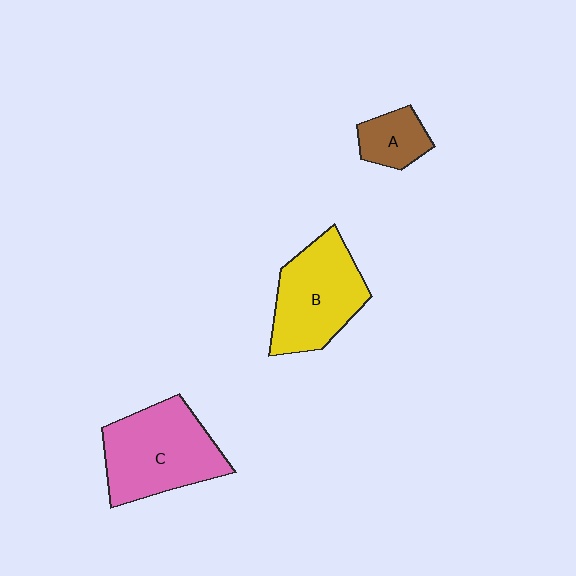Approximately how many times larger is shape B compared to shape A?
Approximately 2.4 times.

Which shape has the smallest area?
Shape A (brown).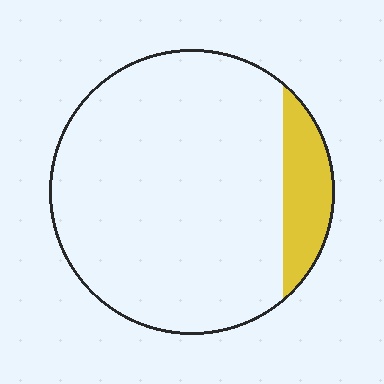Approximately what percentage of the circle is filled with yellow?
Approximately 10%.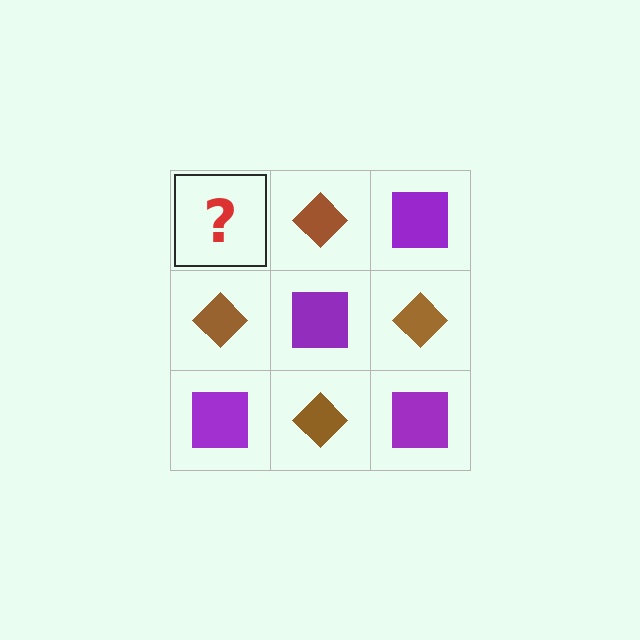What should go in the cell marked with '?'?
The missing cell should contain a purple square.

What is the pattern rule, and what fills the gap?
The rule is that it alternates purple square and brown diamond in a checkerboard pattern. The gap should be filled with a purple square.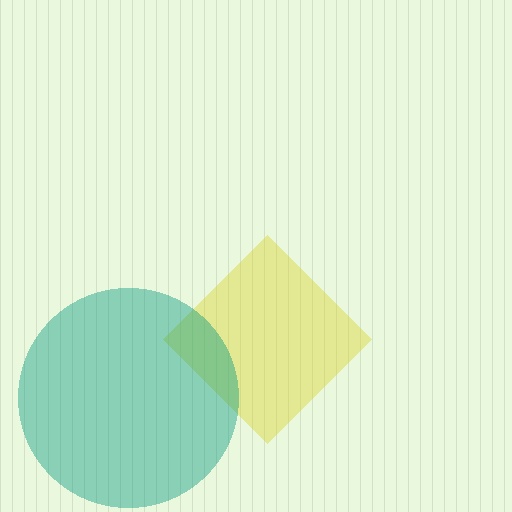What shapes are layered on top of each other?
The layered shapes are: a yellow diamond, a teal circle.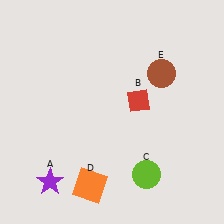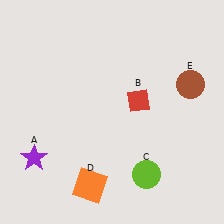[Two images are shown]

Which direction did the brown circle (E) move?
The brown circle (E) moved right.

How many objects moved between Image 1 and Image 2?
2 objects moved between the two images.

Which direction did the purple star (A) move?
The purple star (A) moved up.